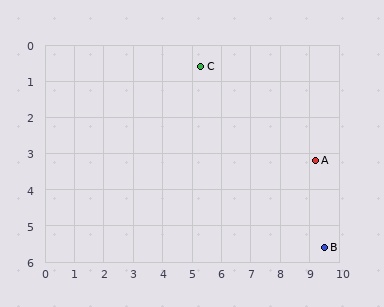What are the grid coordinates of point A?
Point A is at approximately (9.2, 3.2).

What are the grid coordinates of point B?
Point B is at approximately (9.5, 5.6).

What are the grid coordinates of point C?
Point C is at approximately (5.3, 0.6).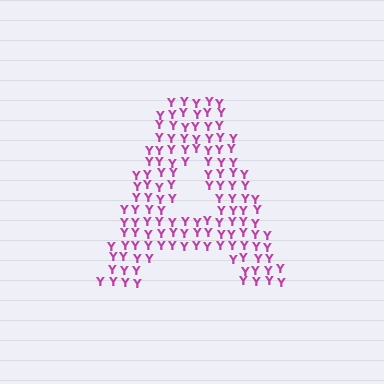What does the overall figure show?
The overall figure shows the letter A.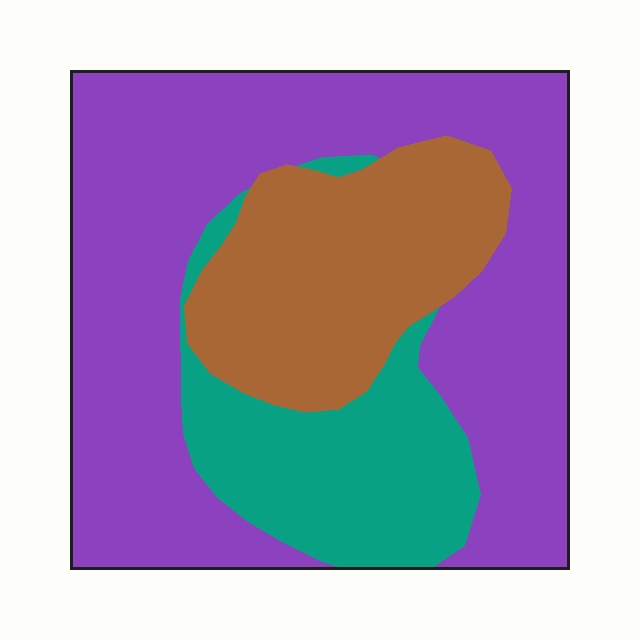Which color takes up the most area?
Purple, at roughly 55%.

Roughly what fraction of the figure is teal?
Teal covers roughly 20% of the figure.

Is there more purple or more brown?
Purple.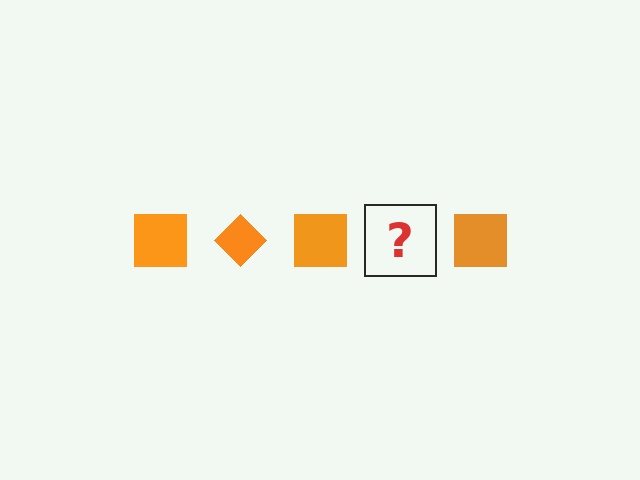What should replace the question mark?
The question mark should be replaced with an orange diamond.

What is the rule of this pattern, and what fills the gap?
The rule is that the pattern cycles through square, diamond shapes in orange. The gap should be filled with an orange diamond.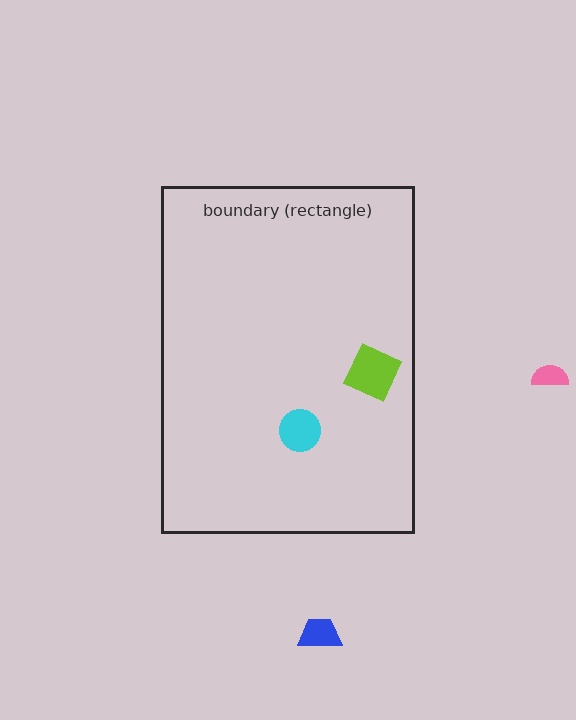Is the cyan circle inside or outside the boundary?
Inside.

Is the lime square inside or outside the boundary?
Inside.